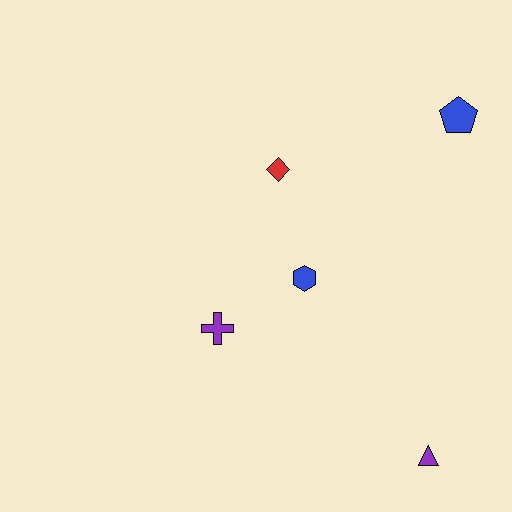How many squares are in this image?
There are no squares.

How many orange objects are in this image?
There are no orange objects.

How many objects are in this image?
There are 5 objects.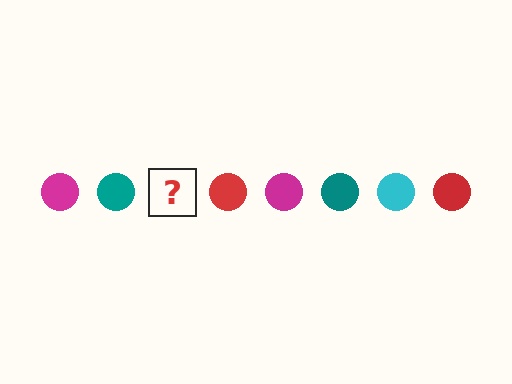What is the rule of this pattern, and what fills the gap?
The rule is that the pattern cycles through magenta, teal, cyan, red circles. The gap should be filled with a cyan circle.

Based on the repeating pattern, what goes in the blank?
The blank should be a cyan circle.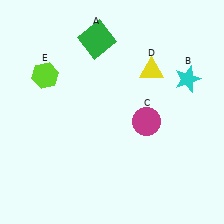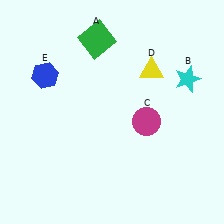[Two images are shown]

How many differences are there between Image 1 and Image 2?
There is 1 difference between the two images.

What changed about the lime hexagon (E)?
In Image 1, E is lime. In Image 2, it changed to blue.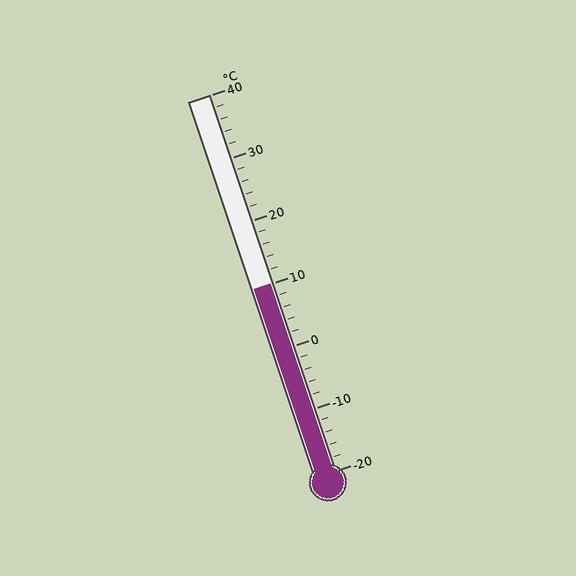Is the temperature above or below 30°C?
The temperature is below 30°C.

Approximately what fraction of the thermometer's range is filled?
The thermometer is filled to approximately 50% of its range.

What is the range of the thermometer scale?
The thermometer scale ranges from -20°C to 40°C.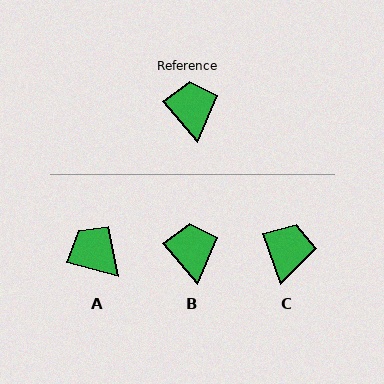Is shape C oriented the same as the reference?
No, it is off by about 21 degrees.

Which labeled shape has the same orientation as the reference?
B.